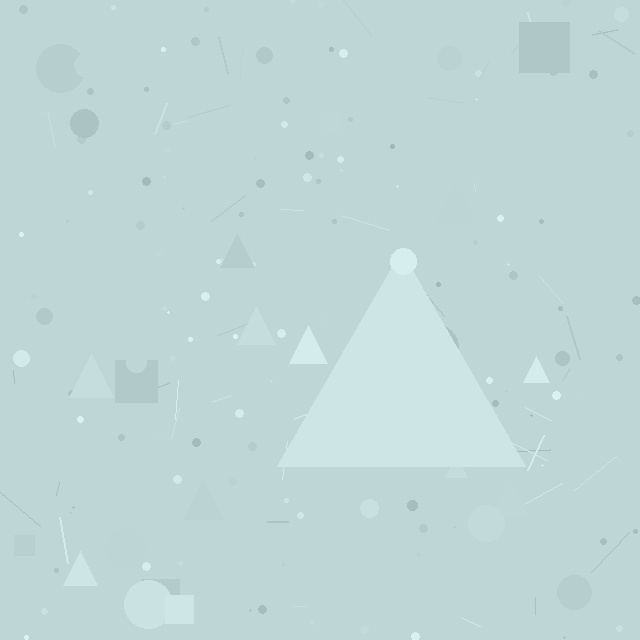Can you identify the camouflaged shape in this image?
The camouflaged shape is a triangle.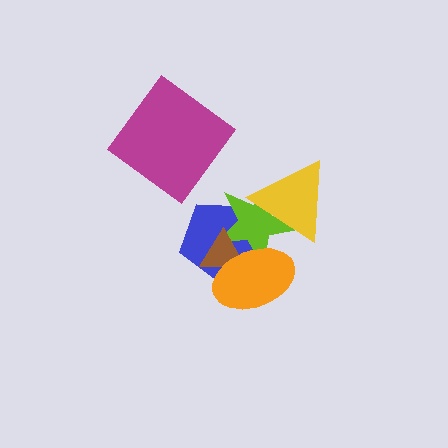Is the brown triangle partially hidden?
Yes, it is partially covered by another shape.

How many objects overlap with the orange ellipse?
3 objects overlap with the orange ellipse.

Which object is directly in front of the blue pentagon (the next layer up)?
The lime star is directly in front of the blue pentagon.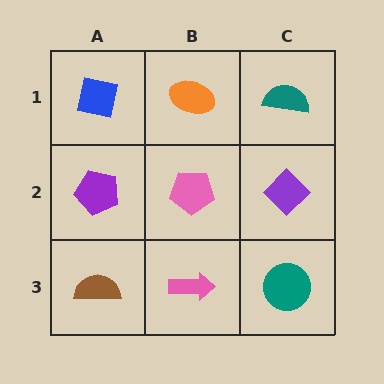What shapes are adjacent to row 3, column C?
A purple diamond (row 2, column C), a pink arrow (row 3, column B).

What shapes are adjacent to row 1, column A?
A purple pentagon (row 2, column A), an orange ellipse (row 1, column B).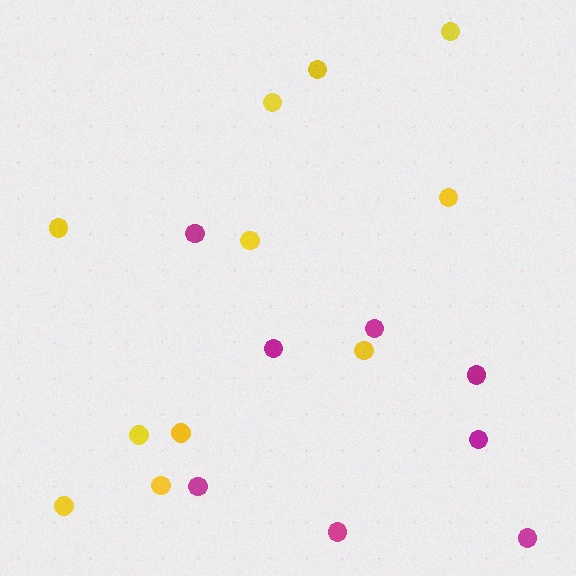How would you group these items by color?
There are 2 groups: one group of yellow circles (11) and one group of magenta circles (8).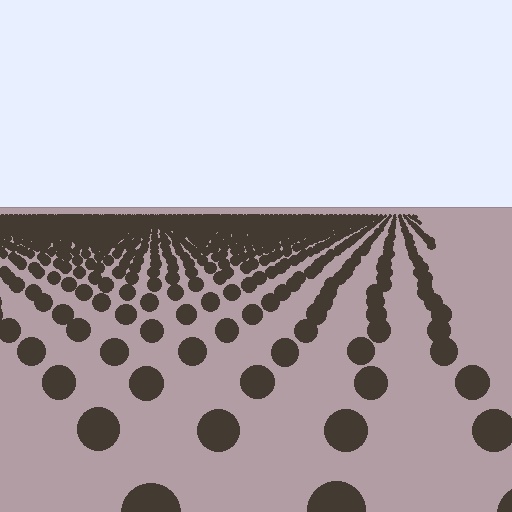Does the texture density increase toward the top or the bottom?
Density increases toward the top.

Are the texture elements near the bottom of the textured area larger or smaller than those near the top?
Larger. Near the bottom, elements are closer to the viewer and appear at a bigger on-screen size.